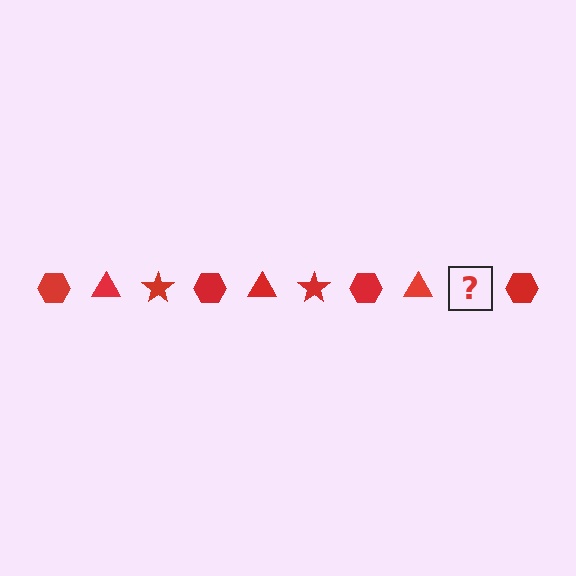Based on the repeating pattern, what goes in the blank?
The blank should be a red star.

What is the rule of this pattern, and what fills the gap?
The rule is that the pattern cycles through hexagon, triangle, star shapes in red. The gap should be filled with a red star.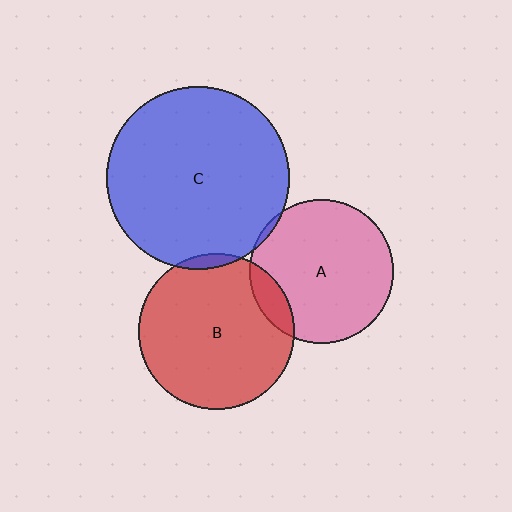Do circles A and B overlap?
Yes.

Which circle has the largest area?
Circle C (blue).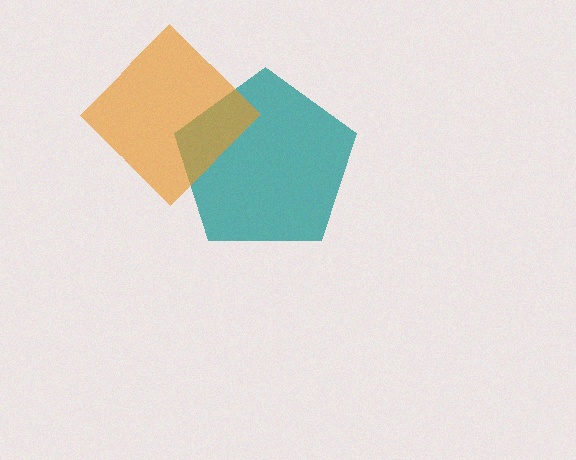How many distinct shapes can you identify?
There are 2 distinct shapes: a teal pentagon, an orange diamond.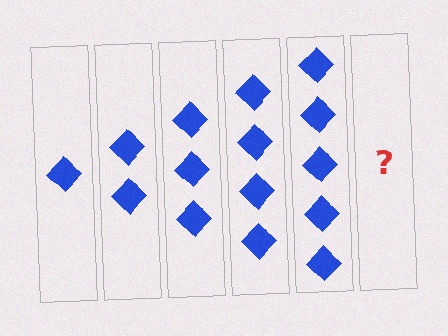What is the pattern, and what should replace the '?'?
The pattern is that each step adds one more diamond. The '?' should be 6 diamonds.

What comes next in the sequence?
The next element should be 6 diamonds.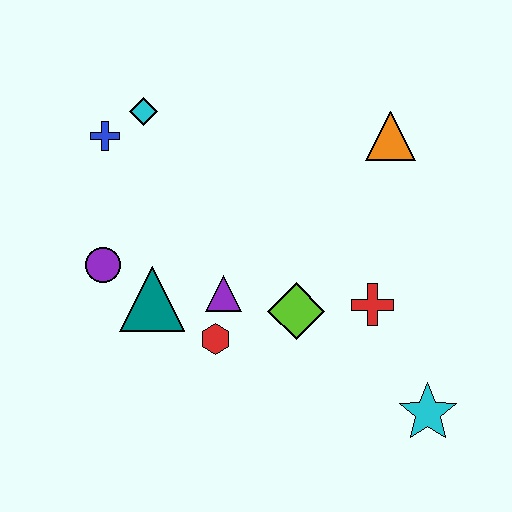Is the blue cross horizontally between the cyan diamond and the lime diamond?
No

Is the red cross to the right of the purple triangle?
Yes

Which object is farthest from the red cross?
The blue cross is farthest from the red cross.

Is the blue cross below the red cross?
No